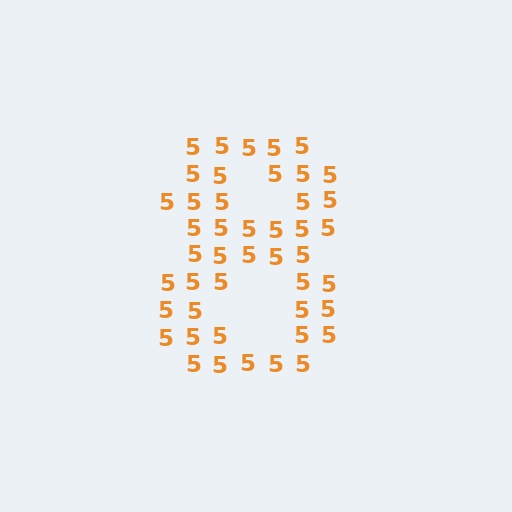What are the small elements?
The small elements are digit 5's.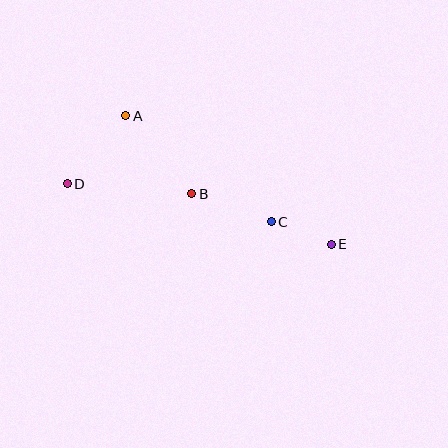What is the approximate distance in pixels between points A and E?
The distance between A and E is approximately 243 pixels.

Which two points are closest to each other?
Points C and E are closest to each other.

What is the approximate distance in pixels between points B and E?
The distance between B and E is approximately 149 pixels.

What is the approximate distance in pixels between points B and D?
The distance between B and D is approximately 125 pixels.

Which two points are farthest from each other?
Points D and E are farthest from each other.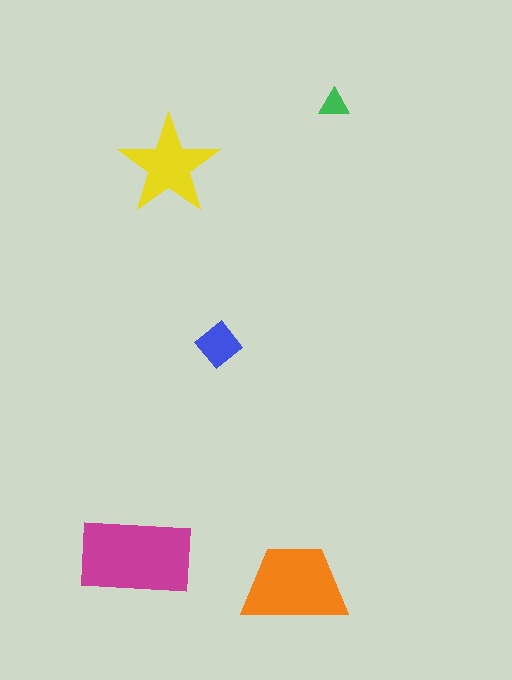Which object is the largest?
The magenta rectangle.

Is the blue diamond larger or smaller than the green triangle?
Larger.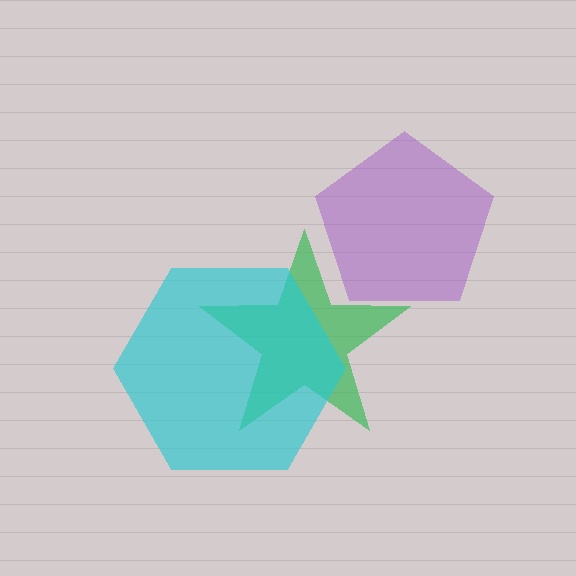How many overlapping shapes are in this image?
There are 3 overlapping shapes in the image.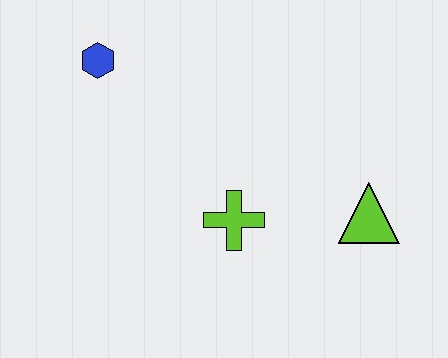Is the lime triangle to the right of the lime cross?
Yes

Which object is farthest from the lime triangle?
The blue hexagon is farthest from the lime triangle.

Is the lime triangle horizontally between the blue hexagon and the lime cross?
No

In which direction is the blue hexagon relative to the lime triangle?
The blue hexagon is to the left of the lime triangle.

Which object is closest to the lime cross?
The lime triangle is closest to the lime cross.